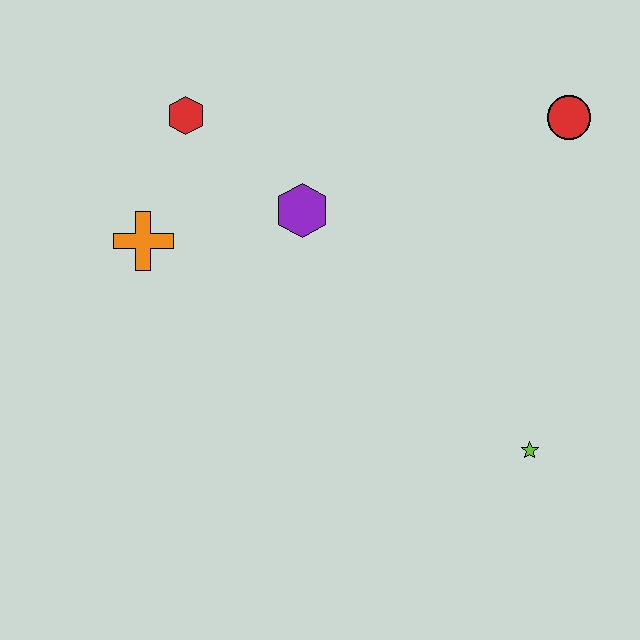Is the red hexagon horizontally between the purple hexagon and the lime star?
No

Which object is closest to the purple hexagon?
The red hexagon is closest to the purple hexagon.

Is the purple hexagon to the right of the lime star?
No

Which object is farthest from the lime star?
The red hexagon is farthest from the lime star.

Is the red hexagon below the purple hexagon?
No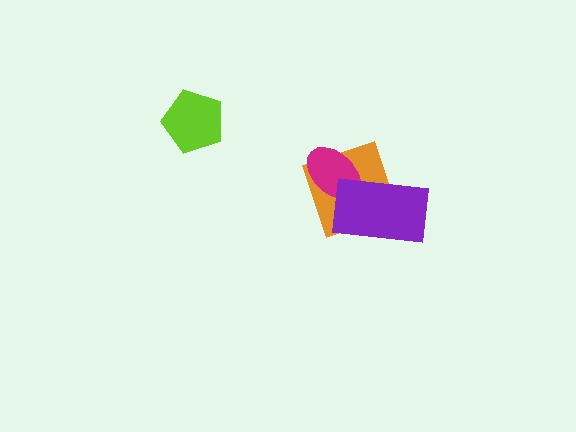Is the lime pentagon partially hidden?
No, no other shape covers it.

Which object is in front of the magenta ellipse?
The purple rectangle is in front of the magenta ellipse.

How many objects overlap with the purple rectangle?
2 objects overlap with the purple rectangle.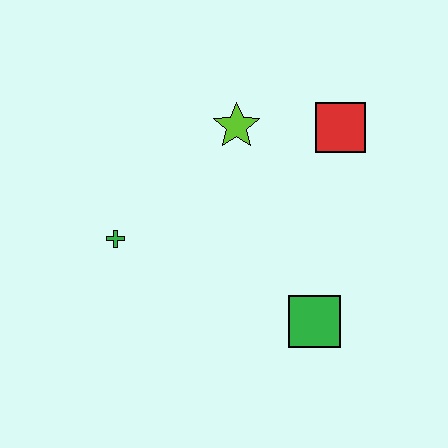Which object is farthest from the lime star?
The green square is farthest from the lime star.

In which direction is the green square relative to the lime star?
The green square is below the lime star.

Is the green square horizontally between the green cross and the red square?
Yes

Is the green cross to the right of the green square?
No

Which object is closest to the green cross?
The lime star is closest to the green cross.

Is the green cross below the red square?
Yes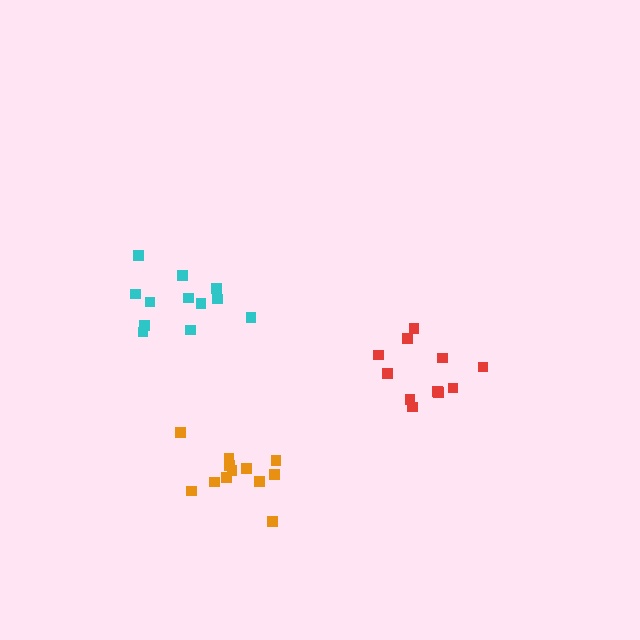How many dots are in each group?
Group 1: 12 dots, Group 2: 11 dots, Group 3: 12 dots (35 total).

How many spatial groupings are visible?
There are 3 spatial groupings.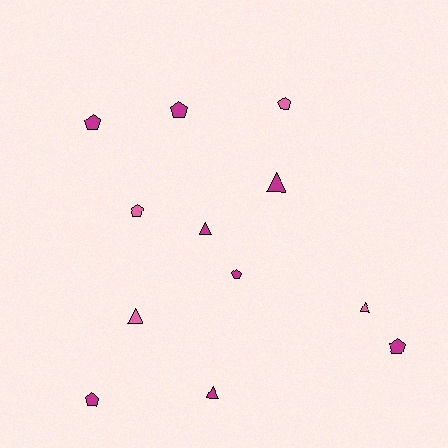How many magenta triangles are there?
There are 3 magenta triangles.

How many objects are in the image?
There are 12 objects.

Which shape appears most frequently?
Pentagon, with 7 objects.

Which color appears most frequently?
Magenta, with 8 objects.